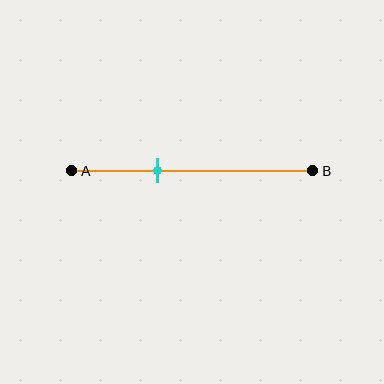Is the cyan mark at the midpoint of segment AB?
No, the mark is at about 35% from A, not at the 50% midpoint.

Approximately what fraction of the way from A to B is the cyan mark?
The cyan mark is approximately 35% of the way from A to B.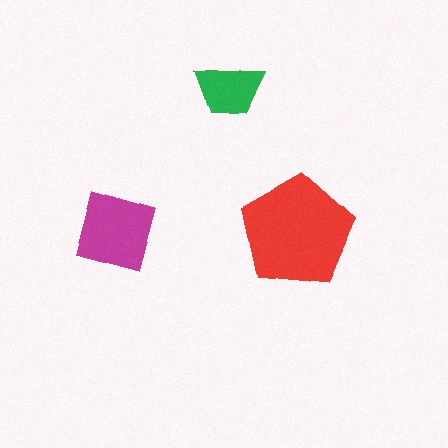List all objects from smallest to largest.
The green trapezoid, the magenta diamond, the red pentagon.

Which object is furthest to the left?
The magenta diamond is leftmost.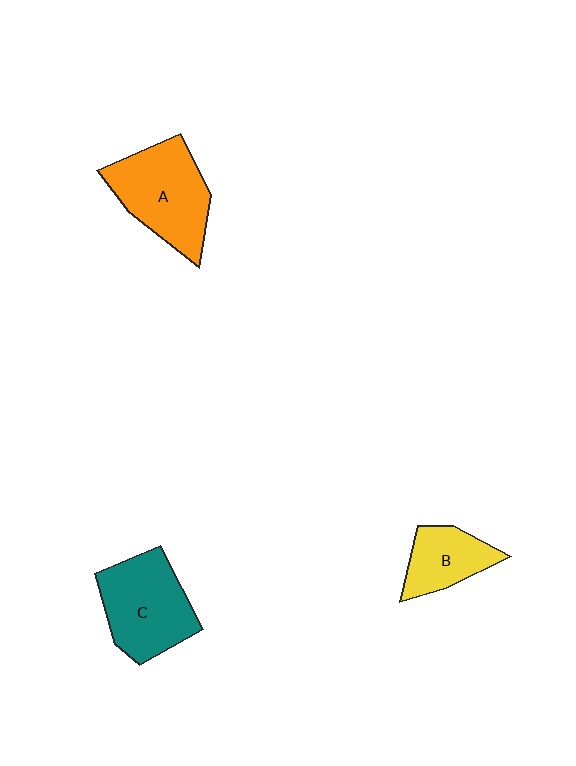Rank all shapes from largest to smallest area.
From largest to smallest: A (orange), C (teal), B (yellow).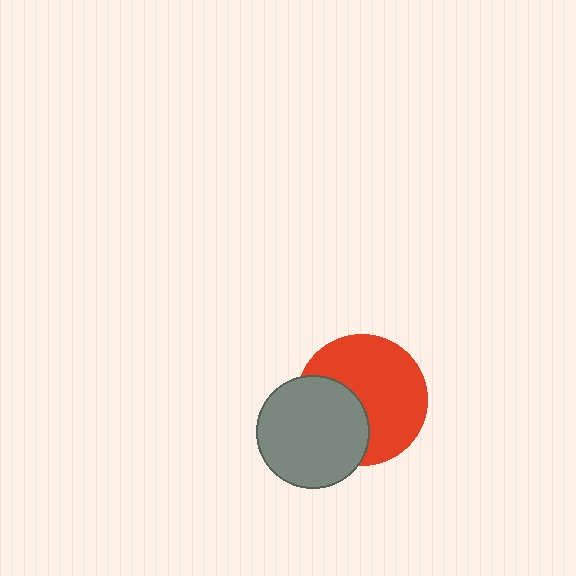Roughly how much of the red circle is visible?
About half of it is visible (roughly 64%).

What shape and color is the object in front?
The object in front is a gray circle.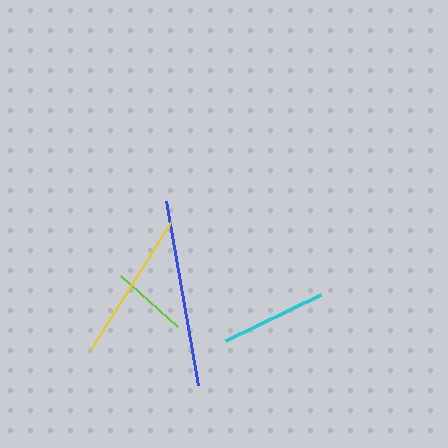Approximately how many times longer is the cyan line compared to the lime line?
The cyan line is approximately 1.4 times the length of the lime line.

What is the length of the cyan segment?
The cyan segment is approximately 106 pixels long.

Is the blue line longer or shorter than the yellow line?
The blue line is longer than the yellow line.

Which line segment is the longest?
The blue line is the longest at approximately 187 pixels.